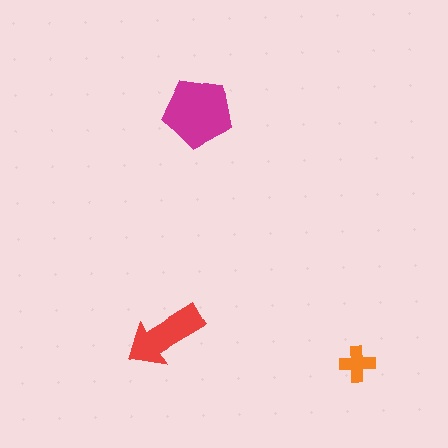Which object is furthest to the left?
The red arrow is leftmost.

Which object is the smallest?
The orange cross.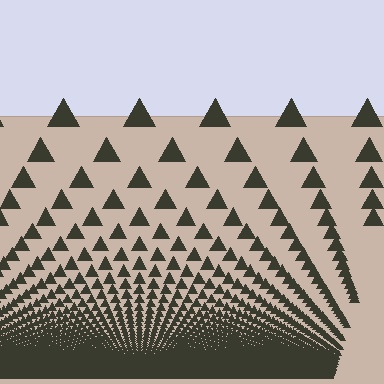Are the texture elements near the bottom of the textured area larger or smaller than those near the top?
Smaller. The gradient is inverted — elements near the bottom are smaller and denser.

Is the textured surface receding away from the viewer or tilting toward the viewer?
The surface appears to tilt toward the viewer. Texture elements get larger and sparser toward the top.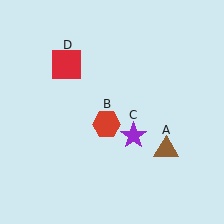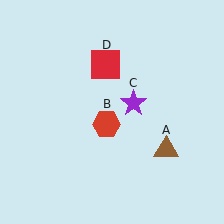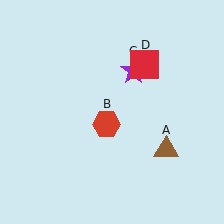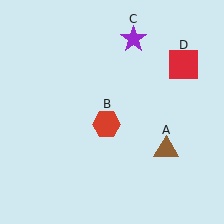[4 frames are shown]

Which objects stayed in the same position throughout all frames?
Brown triangle (object A) and red hexagon (object B) remained stationary.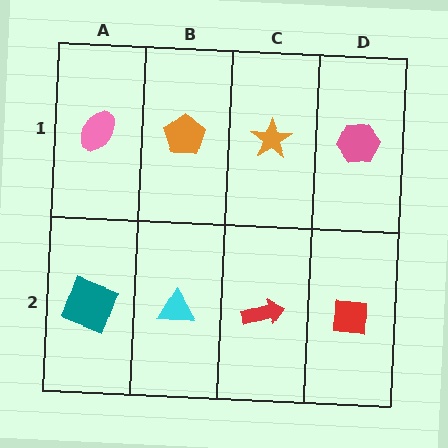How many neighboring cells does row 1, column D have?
2.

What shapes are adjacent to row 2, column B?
An orange pentagon (row 1, column B), a teal square (row 2, column A), a red arrow (row 2, column C).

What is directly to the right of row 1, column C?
A pink hexagon.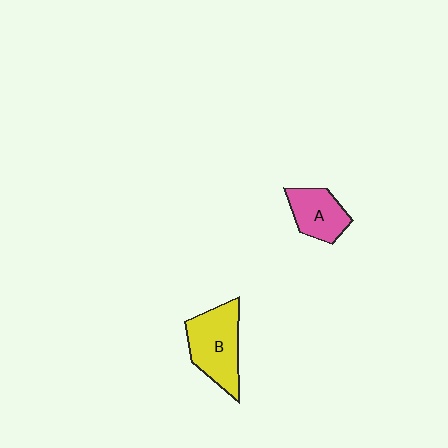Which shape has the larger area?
Shape B (yellow).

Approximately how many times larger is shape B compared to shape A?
Approximately 1.5 times.